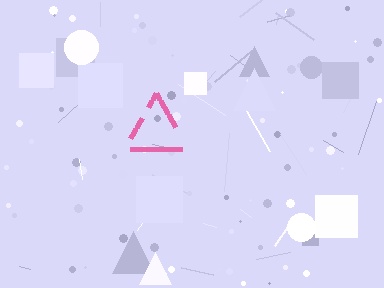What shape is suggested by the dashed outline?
The dashed outline suggests a triangle.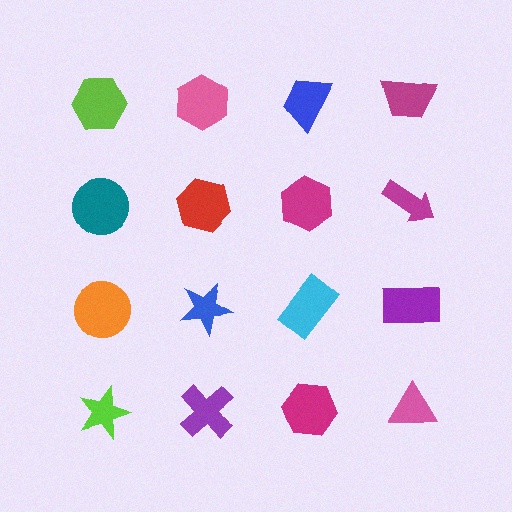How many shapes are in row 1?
4 shapes.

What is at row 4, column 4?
A pink triangle.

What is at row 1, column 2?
A pink hexagon.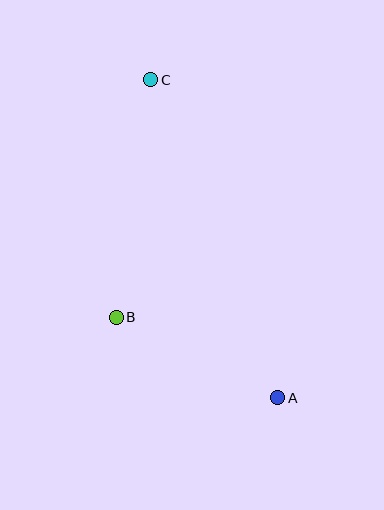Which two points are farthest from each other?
Points A and C are farthest from each other.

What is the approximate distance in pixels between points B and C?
The distance between B and C is approximately 240 pixels.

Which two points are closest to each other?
Points A and B are closest to each other.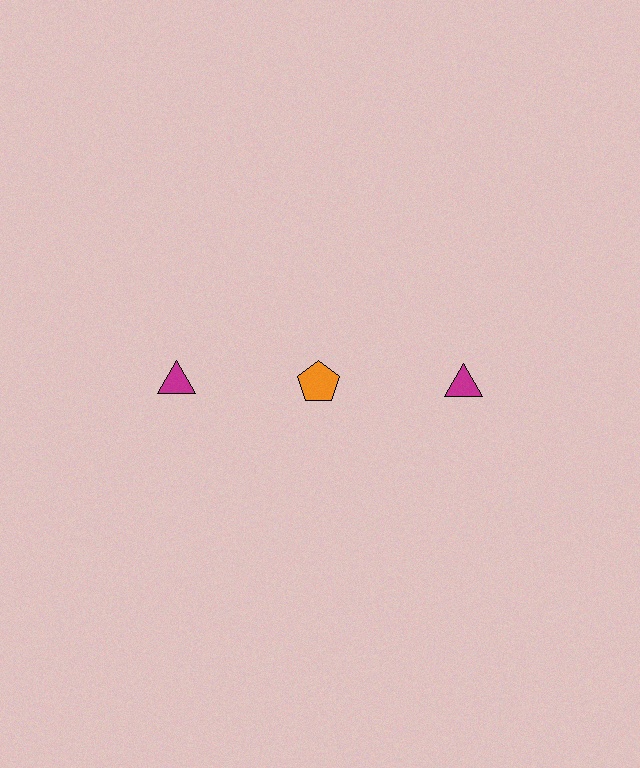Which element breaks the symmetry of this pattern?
The orange pentagon in the top row, second from left column breaks the symmetry. All other shapes are magenta triangles.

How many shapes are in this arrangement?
There are 3 shapes arranged in a grid pattern.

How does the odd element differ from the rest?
It differs in both color (orange instead of magenta) and shape (pentagon instead of triangle).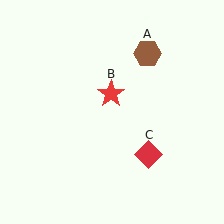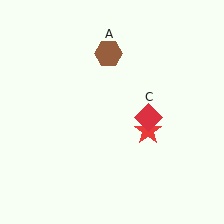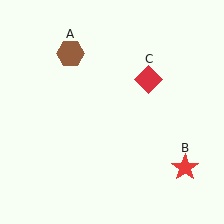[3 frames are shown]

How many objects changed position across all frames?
3 objects changed position: brown hexagon (object A), red star (object B), red diamond (object C).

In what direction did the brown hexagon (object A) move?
The brown hexagon (object A) moved left.